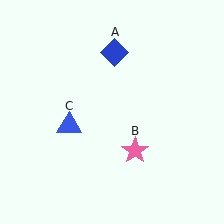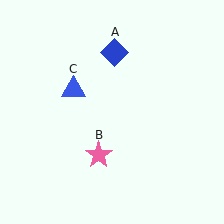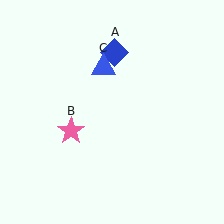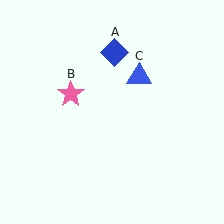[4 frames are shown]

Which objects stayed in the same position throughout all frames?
Blue diamond (object A) remained stationary.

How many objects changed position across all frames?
2 objects changed position: pink star (object B), blue triangle (object C).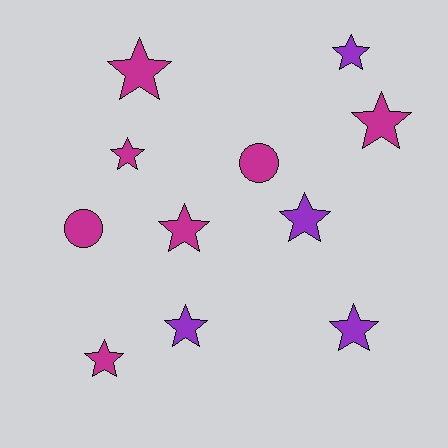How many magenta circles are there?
There are 2 magenta circles.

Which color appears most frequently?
Magenta, with 7 objects.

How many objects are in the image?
There are 11 objects.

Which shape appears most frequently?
Star, with 9 objects.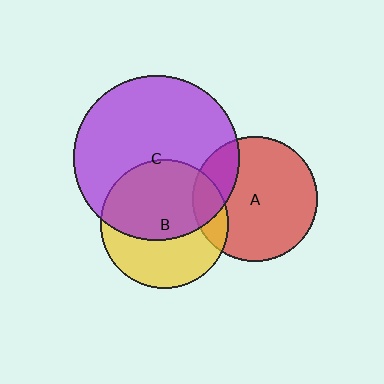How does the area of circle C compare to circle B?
Approximately 1.7 times.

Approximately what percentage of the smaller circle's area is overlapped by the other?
Approximately 20%.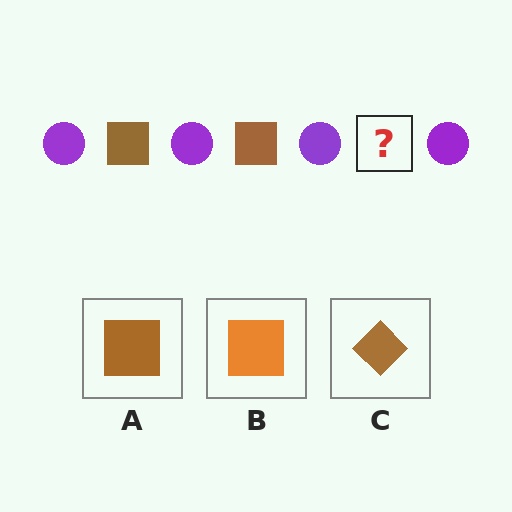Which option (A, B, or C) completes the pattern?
A.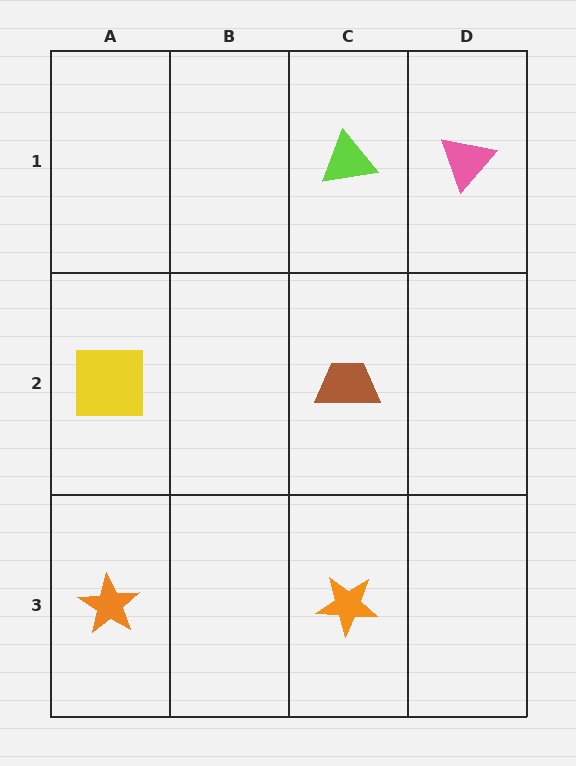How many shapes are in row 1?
2 shapes.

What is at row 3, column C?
An orange star.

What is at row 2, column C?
A brown trapezoid.